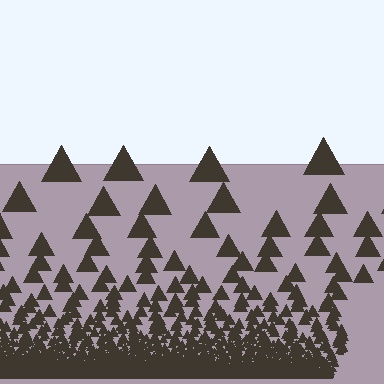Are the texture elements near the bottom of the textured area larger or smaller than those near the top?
Smaller. The gradient is inverted — elements near the bottom are smaller and denser.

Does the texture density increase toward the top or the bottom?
Density increases toward the bottom.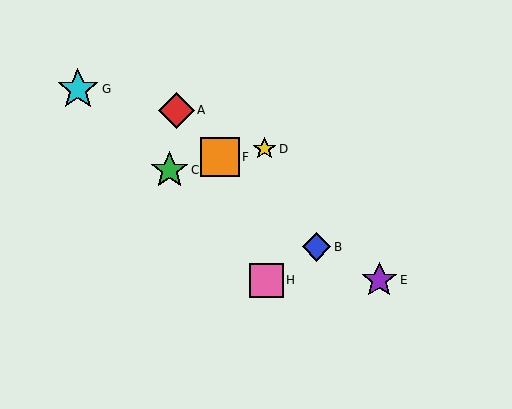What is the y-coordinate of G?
Object G is at y≈89.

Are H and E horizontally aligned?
Yes, both are at y≈280.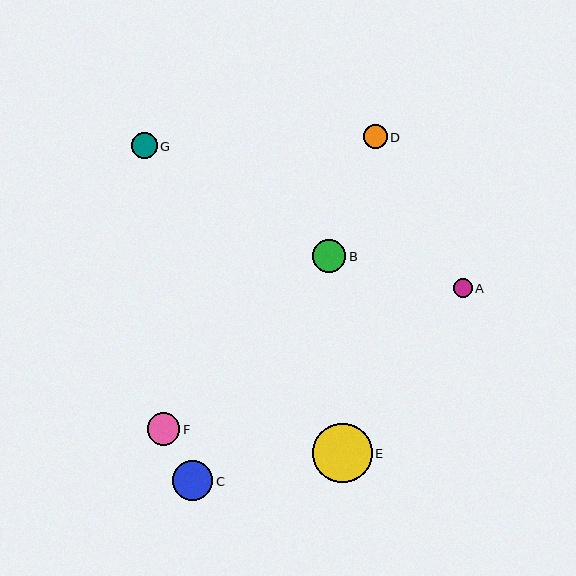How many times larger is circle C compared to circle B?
Circle C is approximately 1.2 times the size of circle B.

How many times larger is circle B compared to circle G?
Circle B is approximately 1.3 times the size of circle G.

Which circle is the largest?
Circle E is the largest with a size of approximately 60 pixels.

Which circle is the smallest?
Circle A is the smallest with a size of approximately 19 pixels.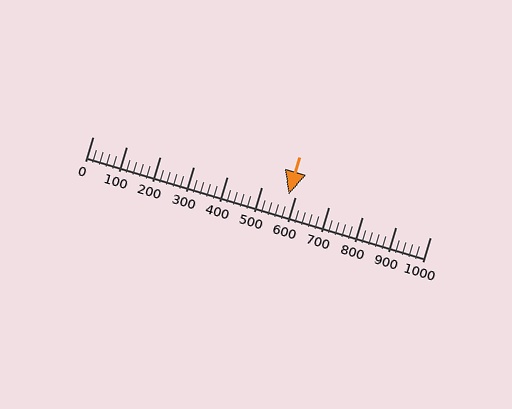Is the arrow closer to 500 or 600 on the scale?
The arrow is closer to 600.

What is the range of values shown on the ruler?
The ruler shows values from 0 to 1000.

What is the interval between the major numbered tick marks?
The major tick marks are spaced 100 units apart.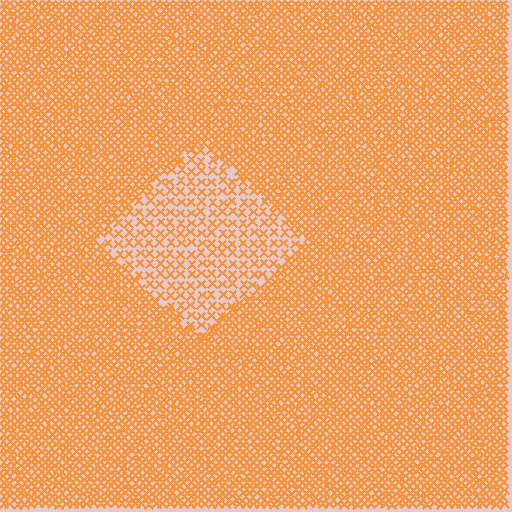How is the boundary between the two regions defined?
The boundary is defined by a change in element density (approximately 2.2x ratio). All elements are the same color, size, and shape.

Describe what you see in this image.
The image contains small orange elements arranged at two different densities. A diamond-shaped region is visible where the elements are less densely packed than the surrounding area.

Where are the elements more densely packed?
The elements are more densely packed outside the diamond boundary.